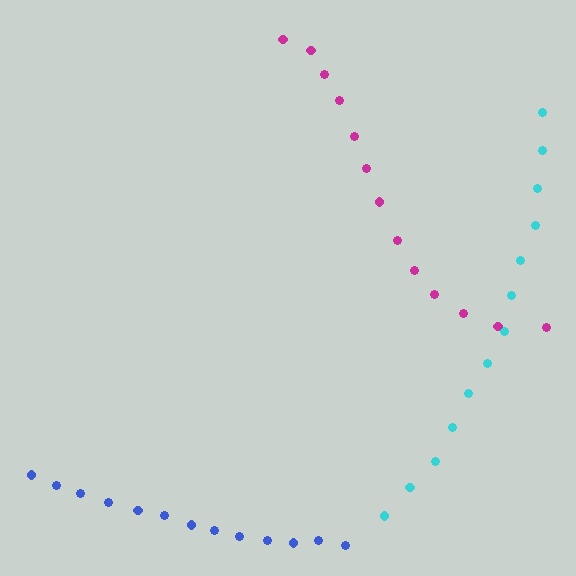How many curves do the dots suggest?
There are 3 distinct paths.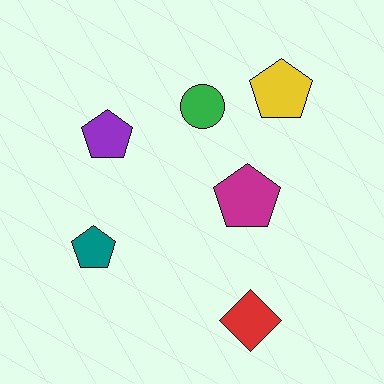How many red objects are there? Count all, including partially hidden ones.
There is 1 red object.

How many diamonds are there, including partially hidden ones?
There is 1 diamond.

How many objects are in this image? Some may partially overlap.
There are 6 objects.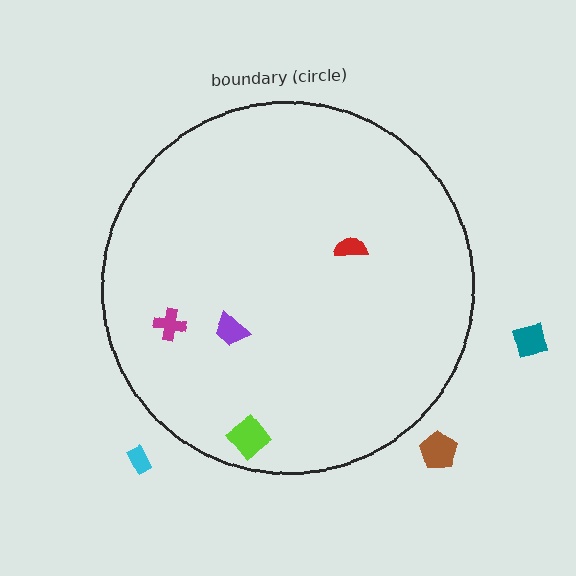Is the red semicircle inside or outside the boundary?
Inside.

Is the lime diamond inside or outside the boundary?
Inside.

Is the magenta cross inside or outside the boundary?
Inside.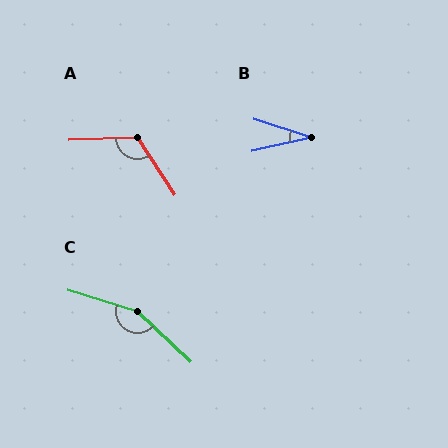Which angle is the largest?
C, at approximately 154 degrees.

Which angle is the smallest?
B, at approximately 30 degrees.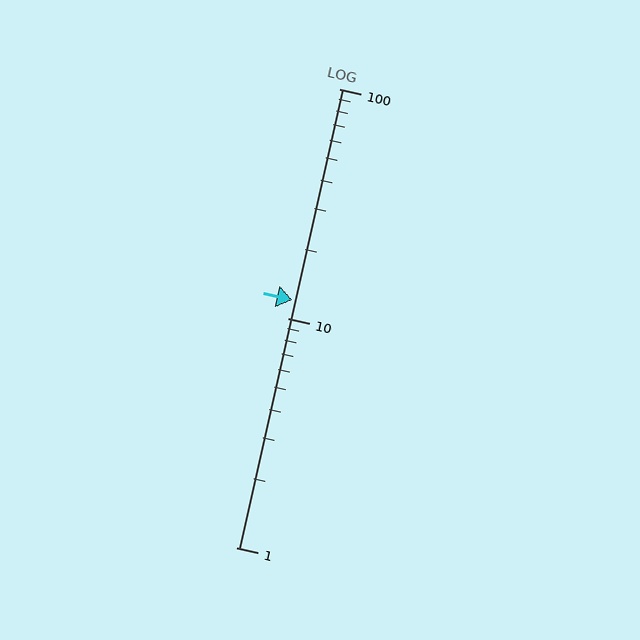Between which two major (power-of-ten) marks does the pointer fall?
The pointer is between 10 and 100.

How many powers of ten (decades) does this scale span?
The scale spans 2 decades, from 1 to 100.